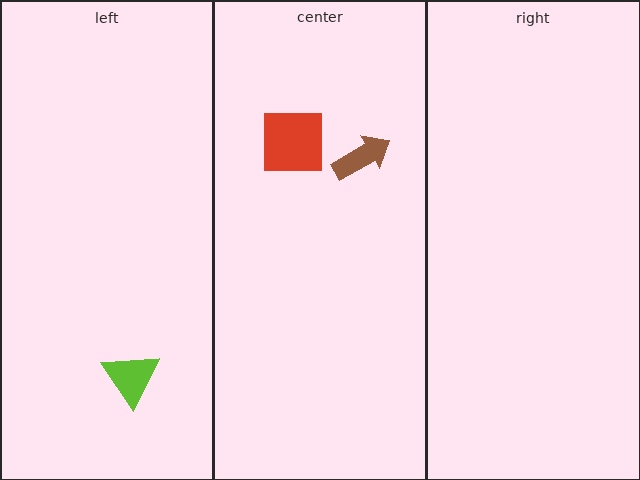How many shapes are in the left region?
1.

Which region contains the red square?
The center region.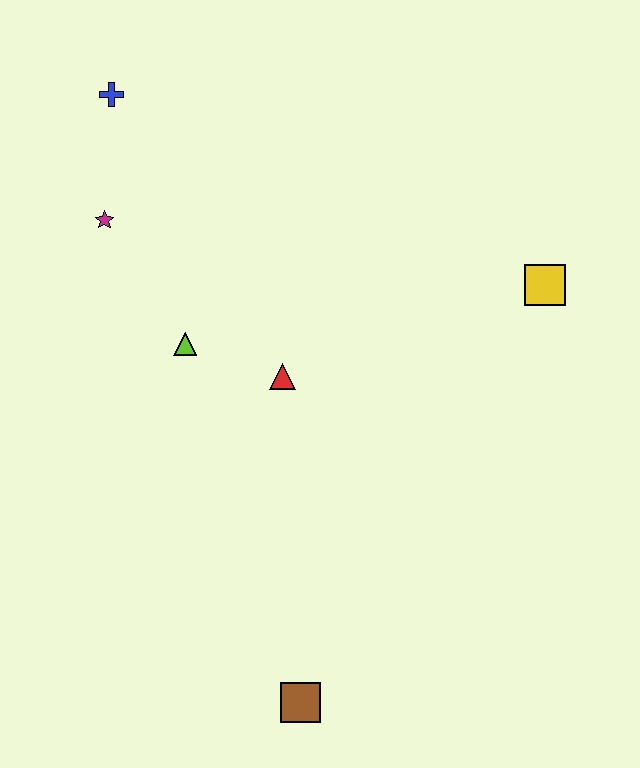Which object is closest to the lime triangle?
The red triangle is closest to the lime triangle.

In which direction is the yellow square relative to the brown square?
The yellow square is above the brown square.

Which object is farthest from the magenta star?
The brown square is farthest from the magenta star.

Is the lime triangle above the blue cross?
No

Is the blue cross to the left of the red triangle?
Yes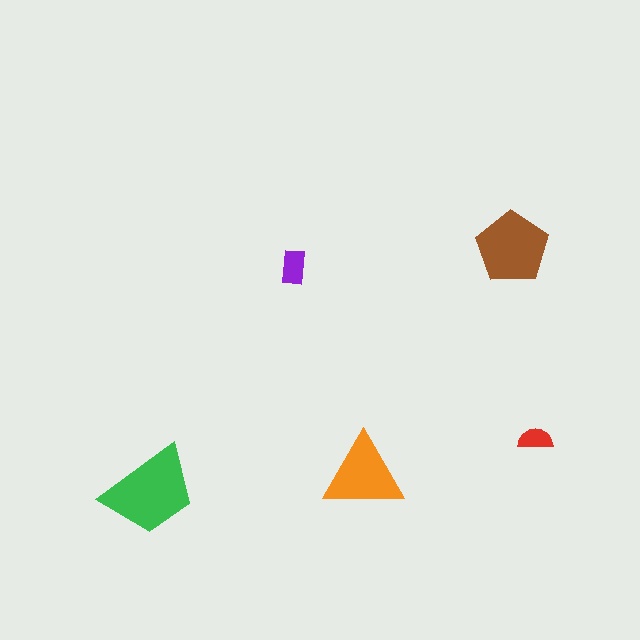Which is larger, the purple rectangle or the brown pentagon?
The brown pentagon.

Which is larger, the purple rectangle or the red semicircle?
The purple rectangle.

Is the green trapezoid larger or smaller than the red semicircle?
Larger.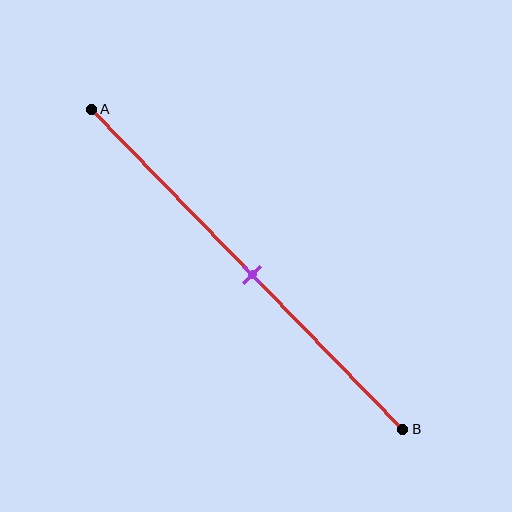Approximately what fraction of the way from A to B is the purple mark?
The purple mark is approximately 50% of the way from A to B.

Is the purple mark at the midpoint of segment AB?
Yes, the mark is approximately at the midpoint.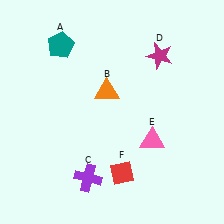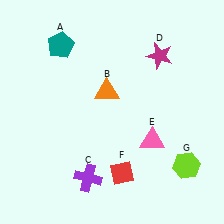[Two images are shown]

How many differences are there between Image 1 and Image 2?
There is 1 difference between the two images.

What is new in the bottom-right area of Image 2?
A lime hexagon (G) was added in the bottom-right area of Image 2.